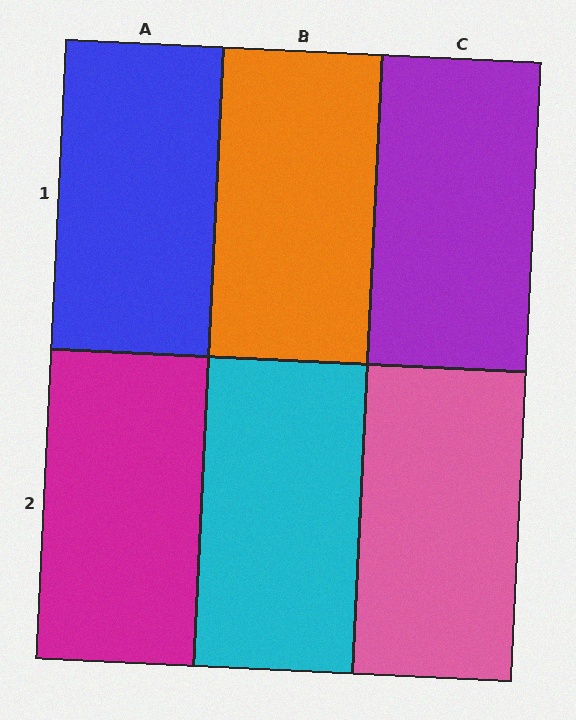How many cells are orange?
1 cell is orange.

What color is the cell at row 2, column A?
Magenta.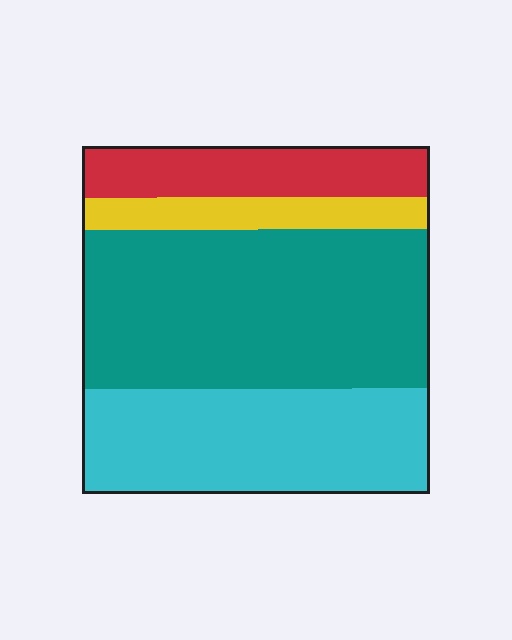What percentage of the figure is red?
Red takes up about one sixth (1/6) of the figure.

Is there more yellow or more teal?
Teal.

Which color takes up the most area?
Teal, at roughly 45%.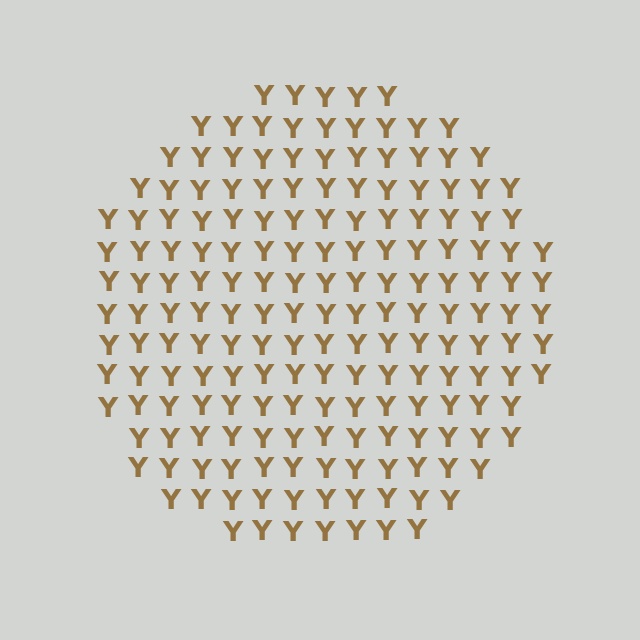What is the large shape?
The large shape is a circle.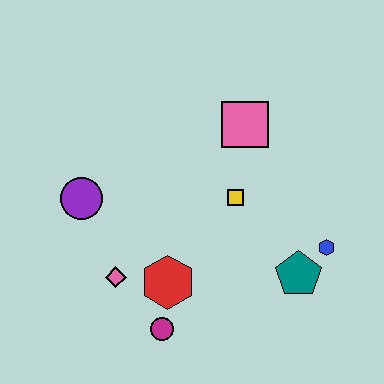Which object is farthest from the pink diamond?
The blue hexagon is farthest from the pink diamond.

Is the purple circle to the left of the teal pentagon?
Yes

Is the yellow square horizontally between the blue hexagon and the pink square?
No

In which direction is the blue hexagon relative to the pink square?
The blue hexagon is below the pink square.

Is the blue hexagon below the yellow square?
Yes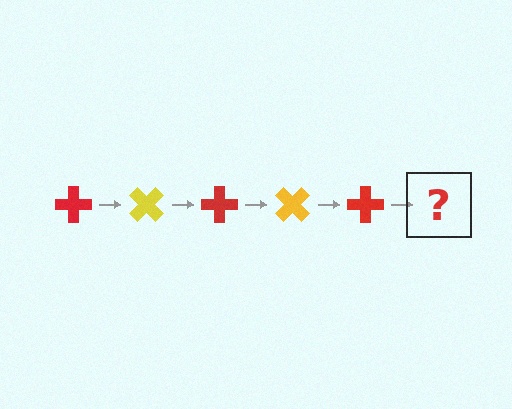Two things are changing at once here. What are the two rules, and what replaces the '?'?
The two rules are that it rotates 45 degrees each step and the color cycles through red and yellow. The '?' should be a yellow cross, rotated 225 degrees from the start.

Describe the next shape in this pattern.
It should be a yellow cross, rotated 225 degrees from the start.